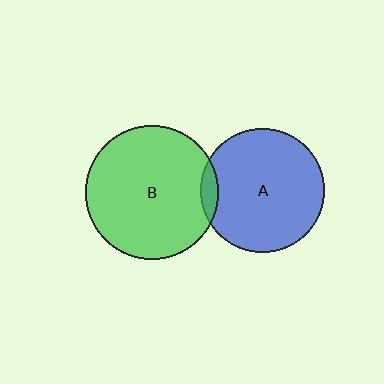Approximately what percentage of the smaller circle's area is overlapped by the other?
Approximately 5%.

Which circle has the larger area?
Circle B (green).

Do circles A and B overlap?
Yes.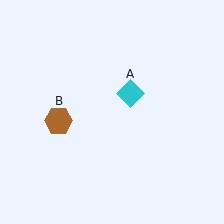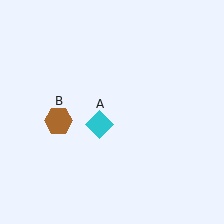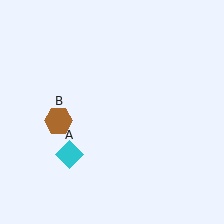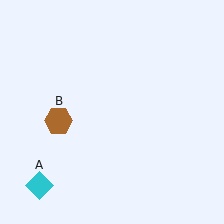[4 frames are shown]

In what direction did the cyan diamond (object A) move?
The cyan diamond (object A) moved down and to the left.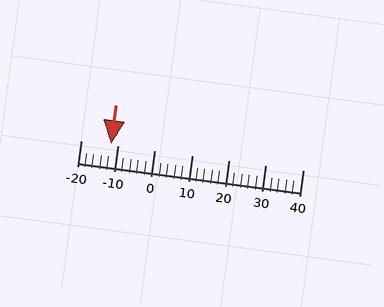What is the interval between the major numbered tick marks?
The major tick marks are spaced 10 units apart.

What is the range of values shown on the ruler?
The ruler shows values from -20 to 40.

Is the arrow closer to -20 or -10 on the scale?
The arrow is closer to -10.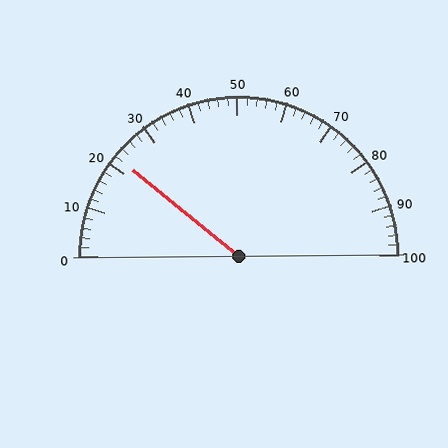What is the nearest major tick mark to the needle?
The nearest major tick mark is 20.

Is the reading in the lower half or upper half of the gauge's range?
The reading is in the lower half of the range (0 to 100).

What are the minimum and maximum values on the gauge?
The gauge ranges from 0 to 100.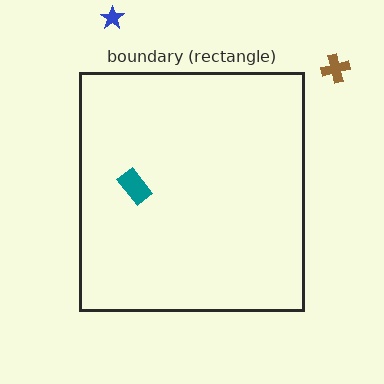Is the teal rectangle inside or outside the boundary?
Inside.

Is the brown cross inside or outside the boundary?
Outside.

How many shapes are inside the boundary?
1 inside, 2 outside.